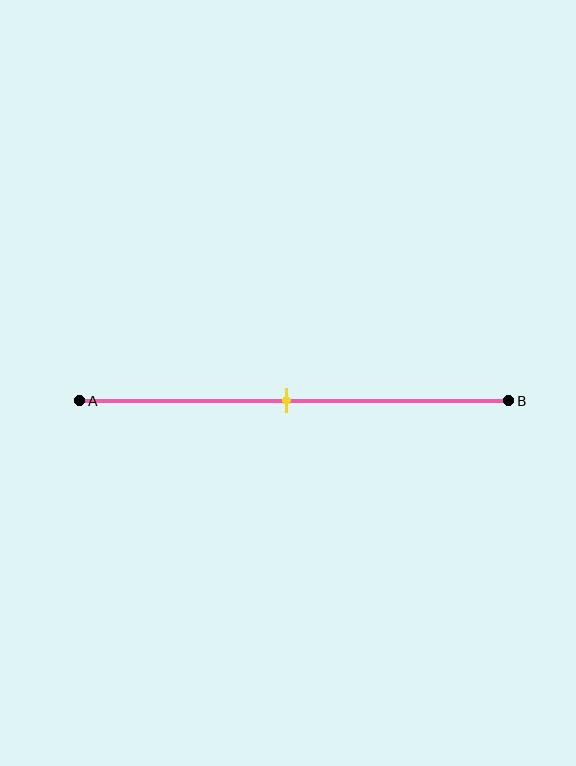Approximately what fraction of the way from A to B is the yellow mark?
The yellow mark is approximately 50% of the way from A to B.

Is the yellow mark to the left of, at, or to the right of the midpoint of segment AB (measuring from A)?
The yellow mark is approximately at the midpoint of segment AB.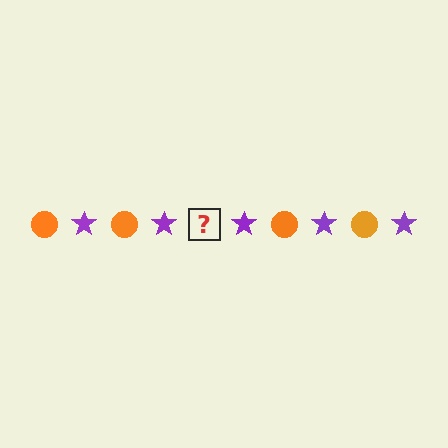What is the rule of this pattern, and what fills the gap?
The rule is that the pattern alternates between orange circle and purple star. The gap should be filled with an orange circle.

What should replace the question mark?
The question mark should be replaced with an orange circle.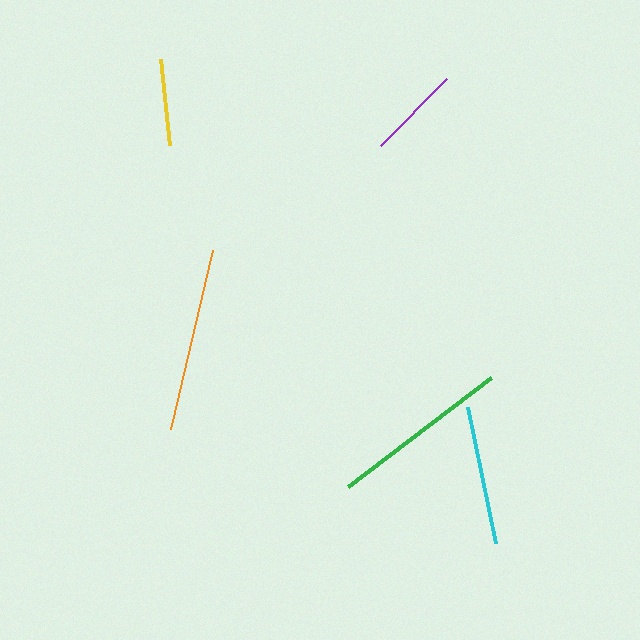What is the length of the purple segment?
The purple segment is approximately 94 pixels long.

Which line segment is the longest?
The orange line is the longest at approximately 185 pixels.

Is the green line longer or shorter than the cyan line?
The green line is longer than the cyan line.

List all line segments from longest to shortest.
From longest to shortest: orange, green, cyan, purple, yellow.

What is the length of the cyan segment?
The cyan segment is approximately 139 pixels long.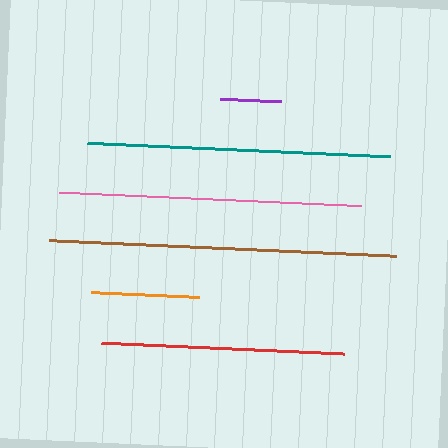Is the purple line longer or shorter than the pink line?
The pink line is longer than the purple line.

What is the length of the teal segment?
The teal segment is approximately 303 pixels long.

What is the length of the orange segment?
The orange segment is approximately 108 pixels long.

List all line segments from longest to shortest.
From longest to shortest: brown, teal, pink, red, orange, purple.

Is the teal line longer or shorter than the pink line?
The teal line is longer than the pink line.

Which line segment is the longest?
The brown line is the longest at approximately 348 pixels.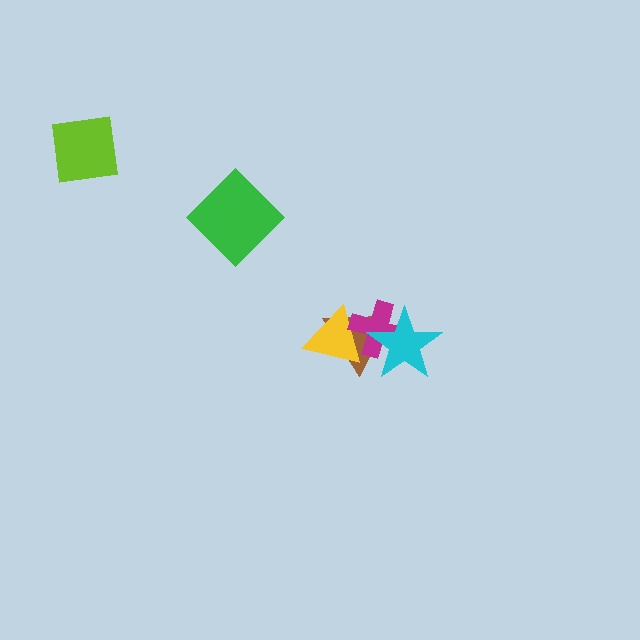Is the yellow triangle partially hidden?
Yes, it is partially covered by another shape.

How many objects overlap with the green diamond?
0 objects overlap with the green diamond.